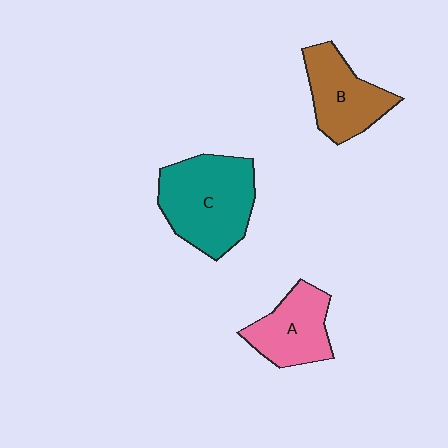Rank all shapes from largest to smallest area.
From largest to smallest: C (teal), B (brown), A (pink).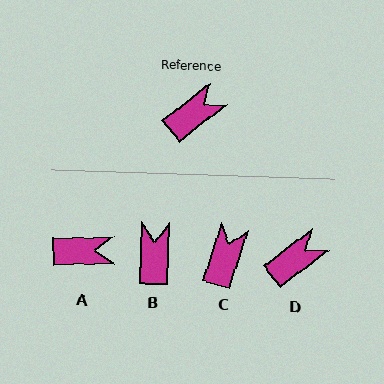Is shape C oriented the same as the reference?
No, it is off by about 34 degrees.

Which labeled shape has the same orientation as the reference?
D.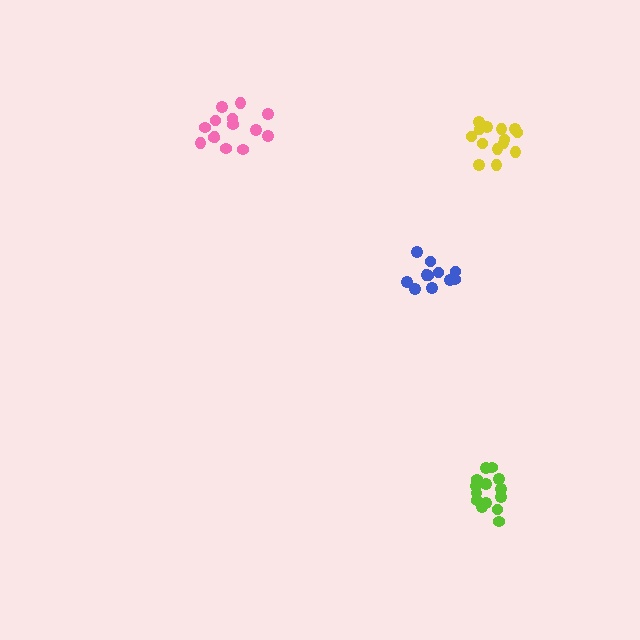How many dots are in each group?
Group 1: 14 dots, Group 2: 11 dots, Group 3: 14 dots, Group 4: 14 dots (53 total).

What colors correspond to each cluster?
The clusters are colored: lime, blue, pink, yellow.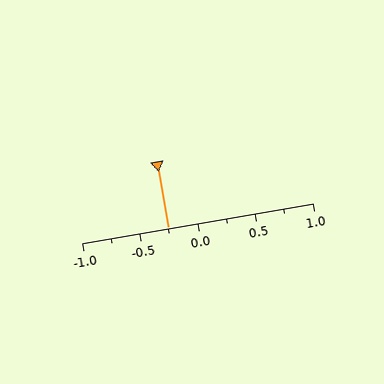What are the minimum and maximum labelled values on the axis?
The axis runs from -1.0 to 1.0.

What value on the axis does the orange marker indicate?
The marker indicates approximately -0.25.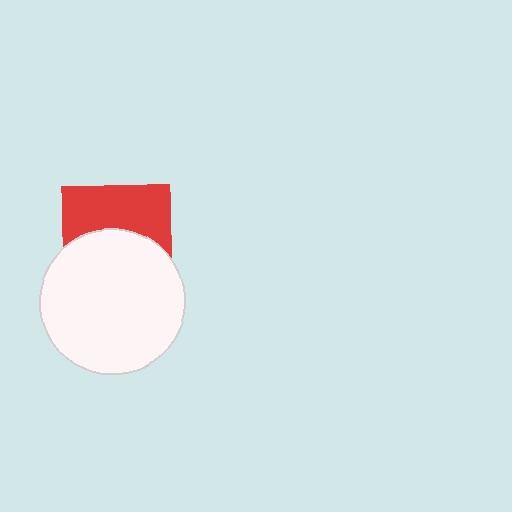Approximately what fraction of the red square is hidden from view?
Roughly 53% of the red square is hidden behind the white circle.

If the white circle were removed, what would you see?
You would see the complete red square.